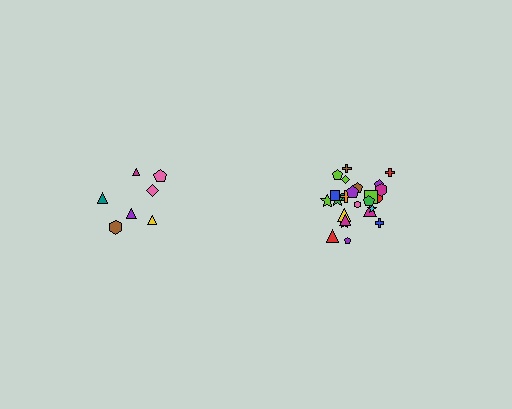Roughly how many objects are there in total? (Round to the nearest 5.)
Roughly 30 objects in total.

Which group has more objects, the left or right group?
The right group.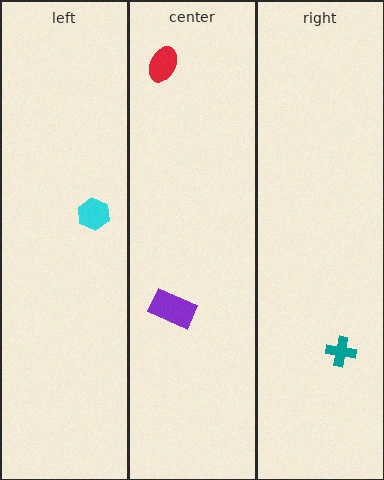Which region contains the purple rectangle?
The center region.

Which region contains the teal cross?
The right region.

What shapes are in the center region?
The red ellipse, the purple rectangle.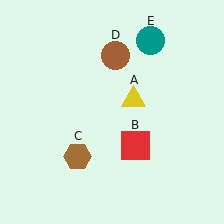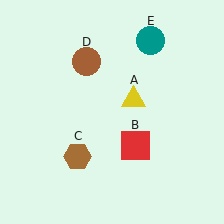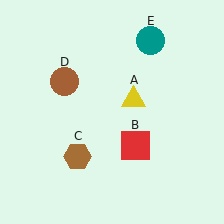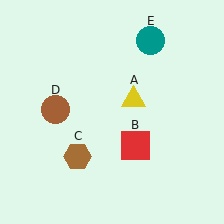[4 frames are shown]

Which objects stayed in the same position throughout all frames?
Yellow triangle (object A) and red square (object B) and brown hexagon (object C) and teal circle (object E) remained stationary.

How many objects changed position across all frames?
1 object changed position: brown circle (object D).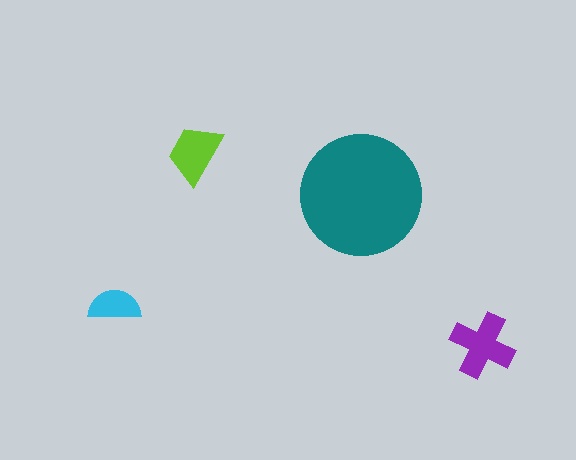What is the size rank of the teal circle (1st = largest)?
1st.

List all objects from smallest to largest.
The cyan semicircle, the lime trapezoid, the purple cross, the teal circle.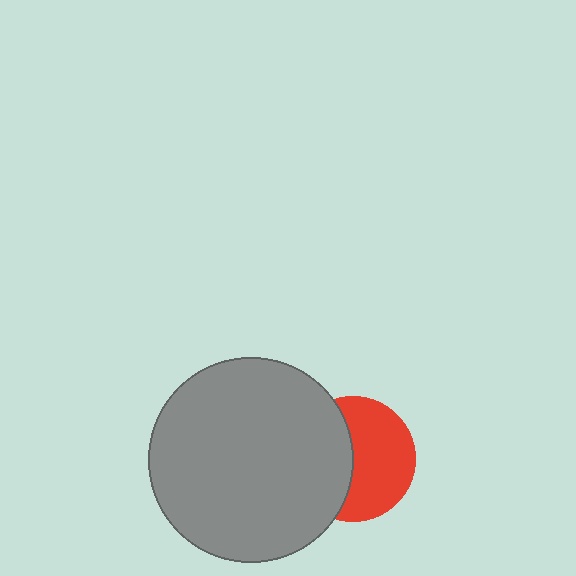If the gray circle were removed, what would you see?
You would see the complete red circle.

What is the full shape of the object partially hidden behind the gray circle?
The partially hidden object is a red circle.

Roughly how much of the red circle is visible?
About half of it is visible (roughly 56%).